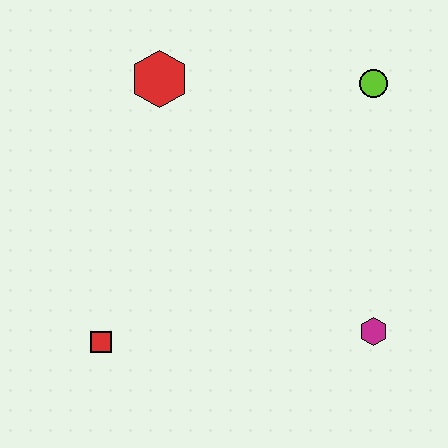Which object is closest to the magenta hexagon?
The lime circle is closest to the magenta hexagon.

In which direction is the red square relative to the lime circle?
The red square is to the left of the lime circle.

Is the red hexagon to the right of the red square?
Yes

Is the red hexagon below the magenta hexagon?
No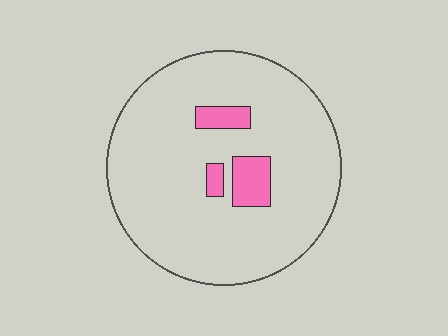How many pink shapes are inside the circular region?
3.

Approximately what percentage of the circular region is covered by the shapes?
Approximately 10%.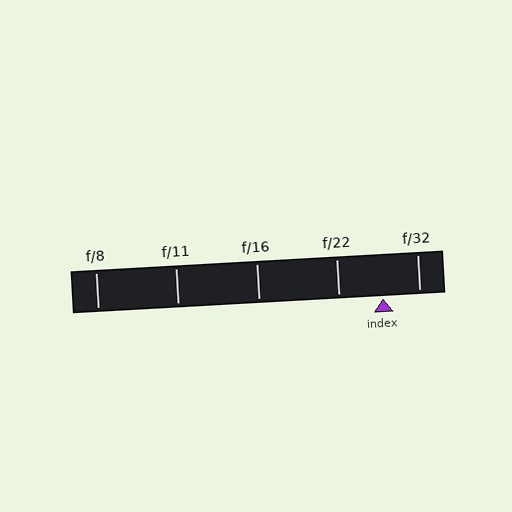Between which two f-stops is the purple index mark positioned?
The index mark is between f/22 and f/32.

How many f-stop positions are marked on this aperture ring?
There are 5 f-stop positions marked.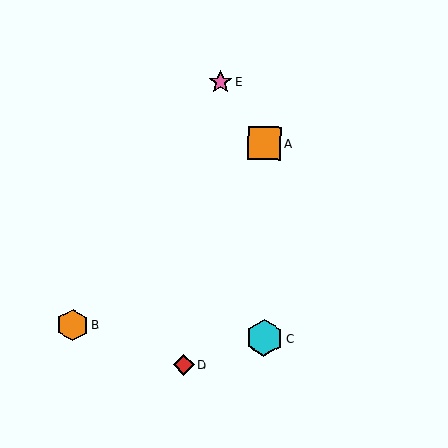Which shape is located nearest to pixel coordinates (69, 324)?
The orange hexagon (labeled B) at (73, 325) is nearest to that location.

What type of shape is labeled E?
Shape E is a pink star.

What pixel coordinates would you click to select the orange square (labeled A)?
Click at (264, 143) to select the orange square A.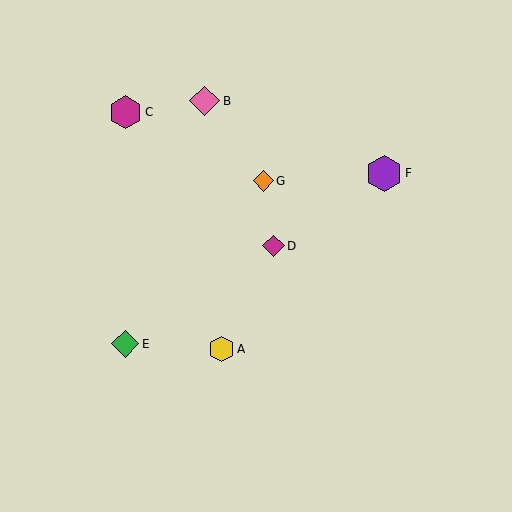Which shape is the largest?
The purple hexagon (labeled F) is the largest.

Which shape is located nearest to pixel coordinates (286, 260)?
The magenta diamond (labeled D) at (273, 246) is nearest to that location.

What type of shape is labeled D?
Shape D is a magenta diamond.